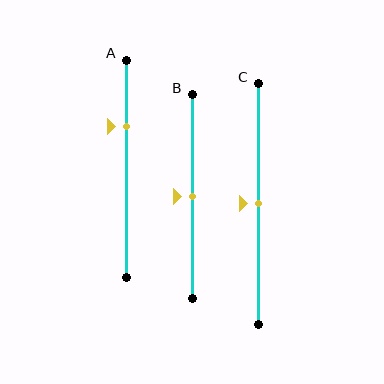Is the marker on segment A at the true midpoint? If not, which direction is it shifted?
No, the marker on segment A is shifted upward by about 19% of the segment length.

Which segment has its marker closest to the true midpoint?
Segment B has its marker closest to the true midpoint.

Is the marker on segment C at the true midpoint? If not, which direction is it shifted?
Yes, the marker on segment C is at the true midpoint.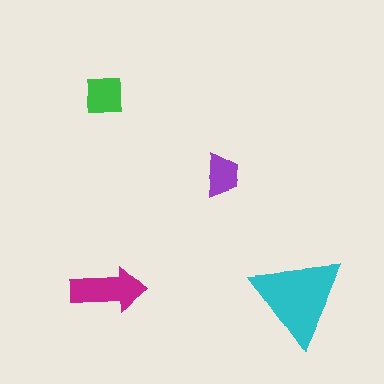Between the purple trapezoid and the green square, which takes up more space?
The green square.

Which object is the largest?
The cyan triangle.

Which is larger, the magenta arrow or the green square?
The magenta arrow.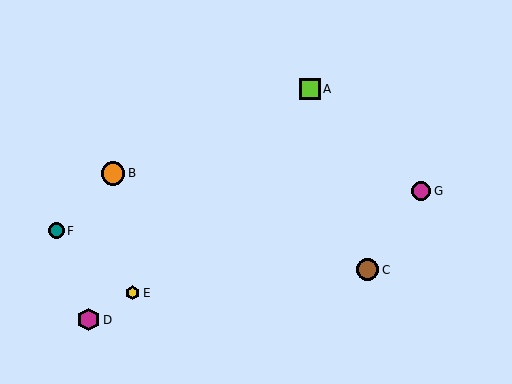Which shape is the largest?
The orange circle (labeled B) is the largest.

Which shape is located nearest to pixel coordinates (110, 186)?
The orange circle (labeled B) at (113, 173) is nearest to that location.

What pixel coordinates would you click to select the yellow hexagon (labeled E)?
Click at (133, 293) to select the yellow hexagon E.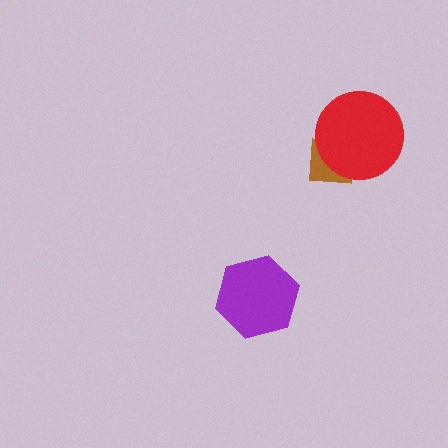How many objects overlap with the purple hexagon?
0 objects overlap with the purple hexagon.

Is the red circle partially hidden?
No, no other shape covers it.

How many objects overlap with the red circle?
1 object overlaps with the red circle.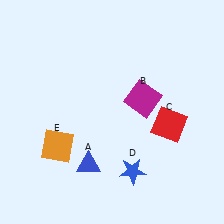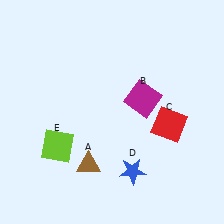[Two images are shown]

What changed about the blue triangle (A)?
In Image 1, A is blue. In Image 2, it changed to brown.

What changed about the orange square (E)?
In Image 1, E is orange. In Image 2, it changed to lime.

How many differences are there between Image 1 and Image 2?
There are 2 differences between the two images.